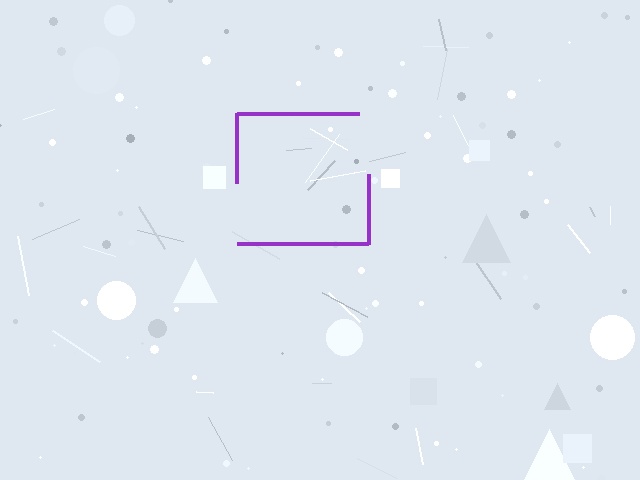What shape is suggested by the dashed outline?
The dashed outline suggests a square.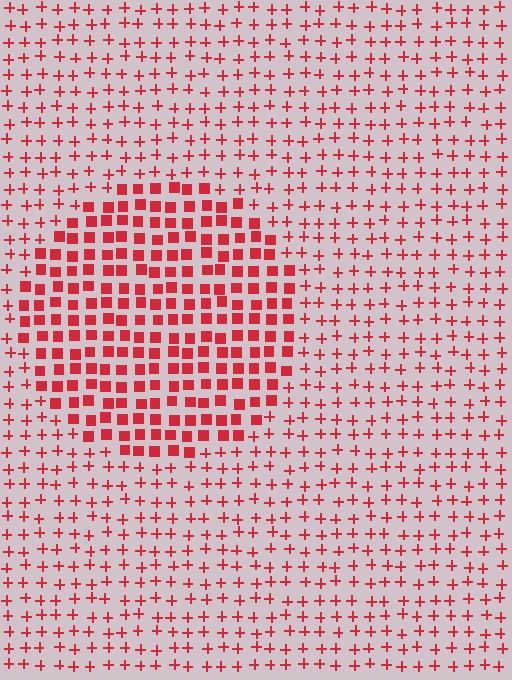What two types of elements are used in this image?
The image uses squares inside the circle region and plus signs outside it.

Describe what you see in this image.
The image is filled with small red elements arranged in a uniform grid. A circle-shaped region contains squares, while the surrounding area contains plus signs. The boundary is defined purely by the change in element shape.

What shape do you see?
I see a circle.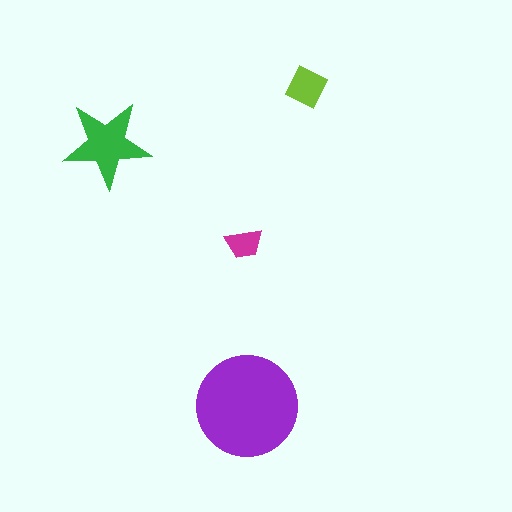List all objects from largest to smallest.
The purple circle, the green star, the lime square, the magenta trapezoid.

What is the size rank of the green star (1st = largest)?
2nd.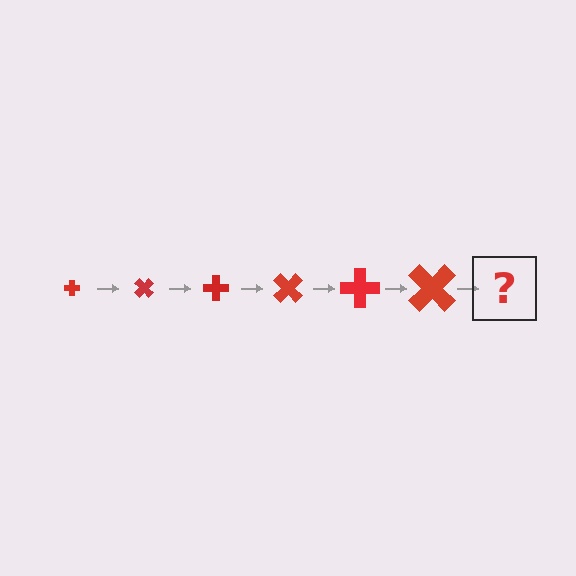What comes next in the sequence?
The next element should be a cross, larger than the previous one and rotated 270 degrees from the start.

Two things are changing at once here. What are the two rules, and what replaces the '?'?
The two rules are that the cross grows larger each step and it rotates 45 degrees each step. The '?' should be a cross, larger than the previous one and rotated 270 degrees from the start.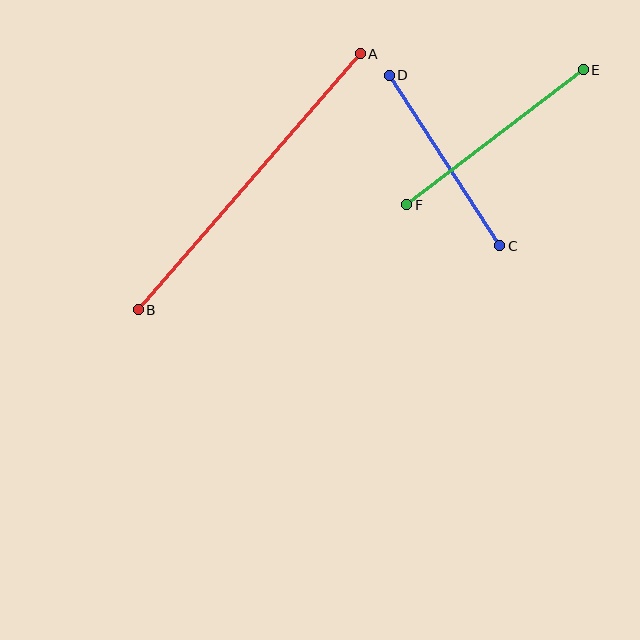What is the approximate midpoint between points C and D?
The midpoint is at approximately (444, 161) pixels.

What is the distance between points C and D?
The distance is approximately 203 pixels.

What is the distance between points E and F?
The distance is approximately 222 pixels.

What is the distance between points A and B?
The distance is approximately 339 pixels.